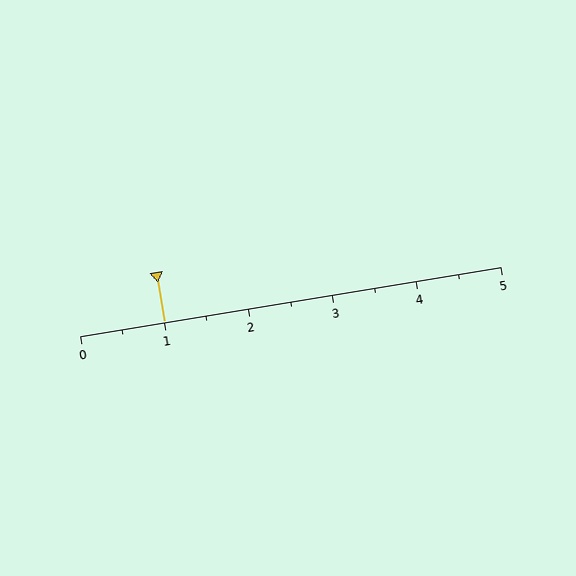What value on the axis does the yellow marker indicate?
The marker indicates approximately 1.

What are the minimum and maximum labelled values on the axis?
The axis runs from 0 to 5.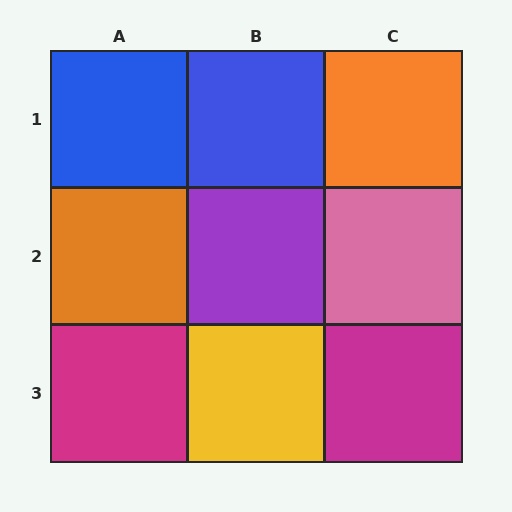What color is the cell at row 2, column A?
Orange.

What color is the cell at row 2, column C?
Pink.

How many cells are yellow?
1 cell is yellow.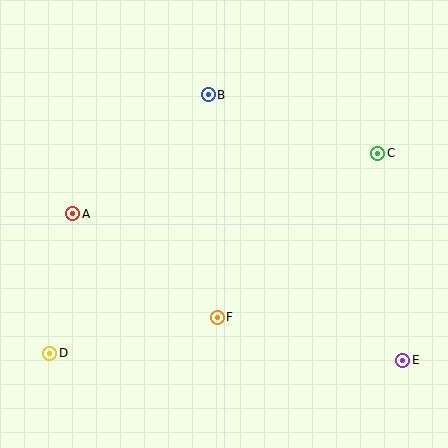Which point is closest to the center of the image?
Point F at (217, 317) is closest to the center.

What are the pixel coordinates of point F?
Point F is at (217, 317).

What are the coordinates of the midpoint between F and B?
The midpoint between F and B is at (213, 206).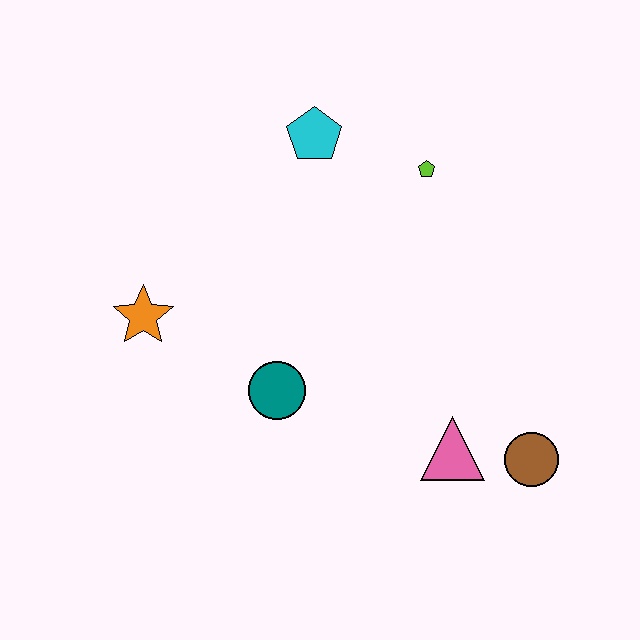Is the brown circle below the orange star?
Yes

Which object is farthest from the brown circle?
The orange star is farthest from the brown circle.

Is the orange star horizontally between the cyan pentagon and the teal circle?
No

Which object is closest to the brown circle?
The pink triangle is closest to the brown circle.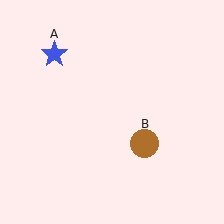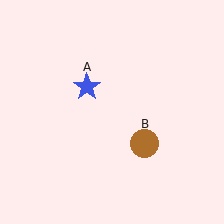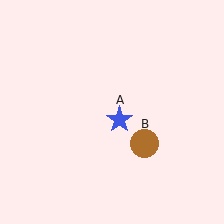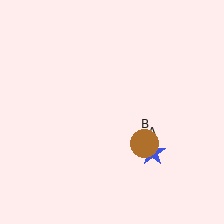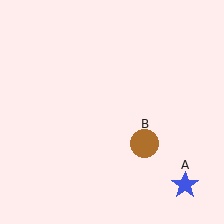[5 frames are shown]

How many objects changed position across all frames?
1 object changed position: blue star (object A).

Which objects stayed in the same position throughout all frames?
Brown circle (object B) remained stationary.